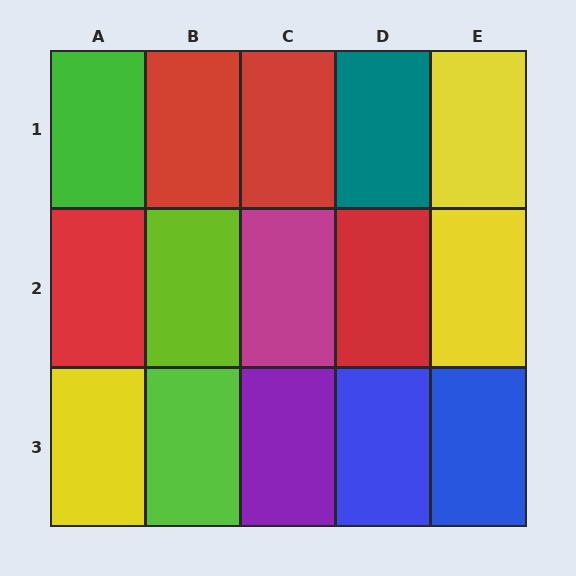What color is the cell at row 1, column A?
Green.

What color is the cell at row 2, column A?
Red.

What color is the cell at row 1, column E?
Yellow.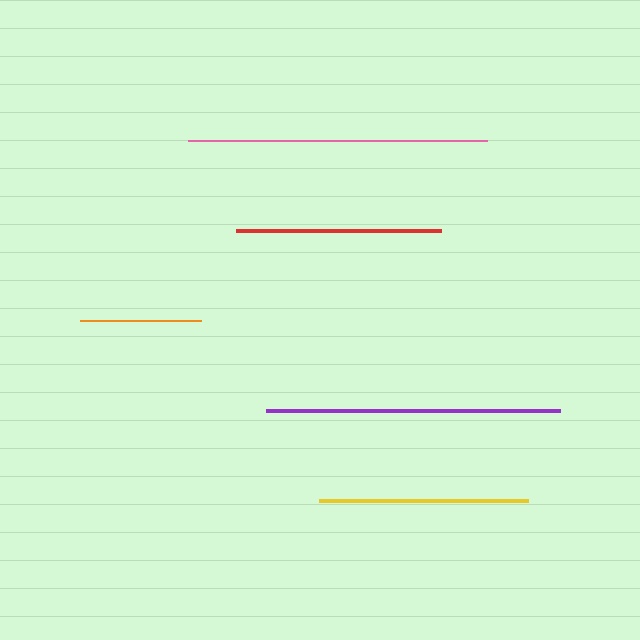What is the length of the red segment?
The red segment is approximately 205 pixels long.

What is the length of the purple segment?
The purple segment is approximately 294 pixels long.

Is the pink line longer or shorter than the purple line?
The pink line is longer than the purple line.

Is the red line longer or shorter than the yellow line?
The yellow line is longer than the red line.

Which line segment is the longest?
The pink line is the longest at approximately 299 pixels.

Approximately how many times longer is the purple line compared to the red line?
The purple line is approximately 1.4 times the length of the red line.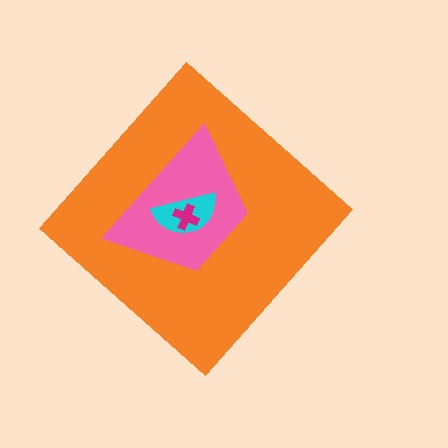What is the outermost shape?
The orange diamond.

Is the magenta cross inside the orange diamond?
Yes.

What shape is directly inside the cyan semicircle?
The magenta cross.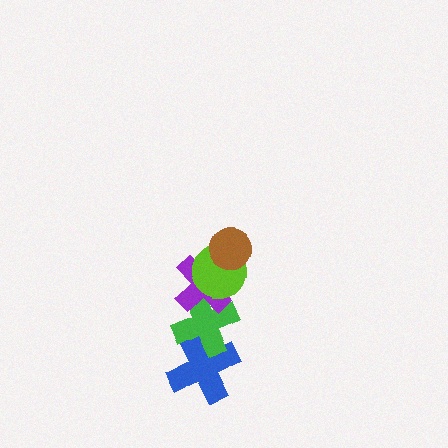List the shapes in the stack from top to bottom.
From top to bottom: the brown circle, the lime circle, the purple cross, the green cross, the blue cross.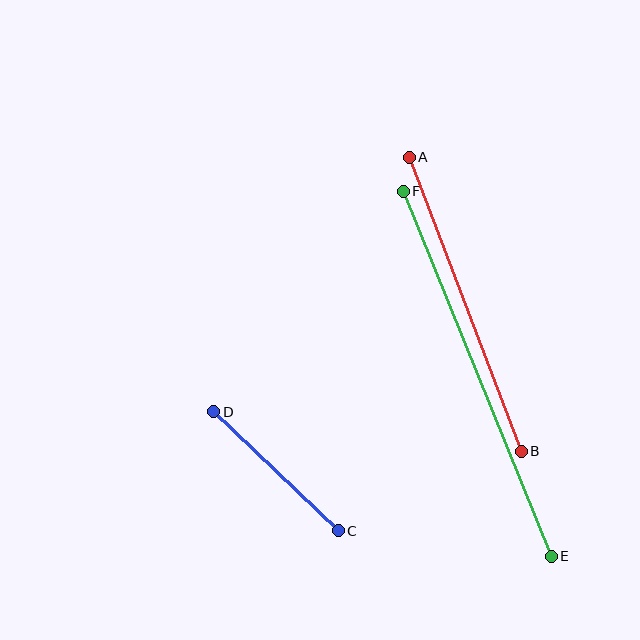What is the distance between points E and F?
The distance is approximately 394 pixels.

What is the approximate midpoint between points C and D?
The midpoint is at approximately (276, 471) pixels.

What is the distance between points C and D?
The distance is approximately 172 pixels.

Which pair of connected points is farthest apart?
Points E and F are farthest apart.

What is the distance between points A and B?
The distance is approximately 315 pixels.